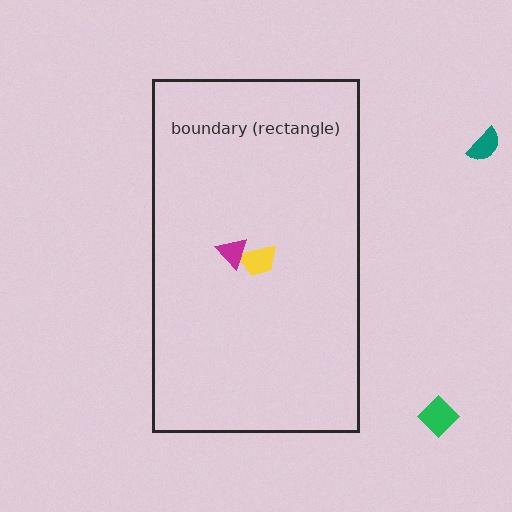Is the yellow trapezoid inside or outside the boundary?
Inside.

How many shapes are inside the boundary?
2 inside, 2 outside.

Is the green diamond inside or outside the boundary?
Outside.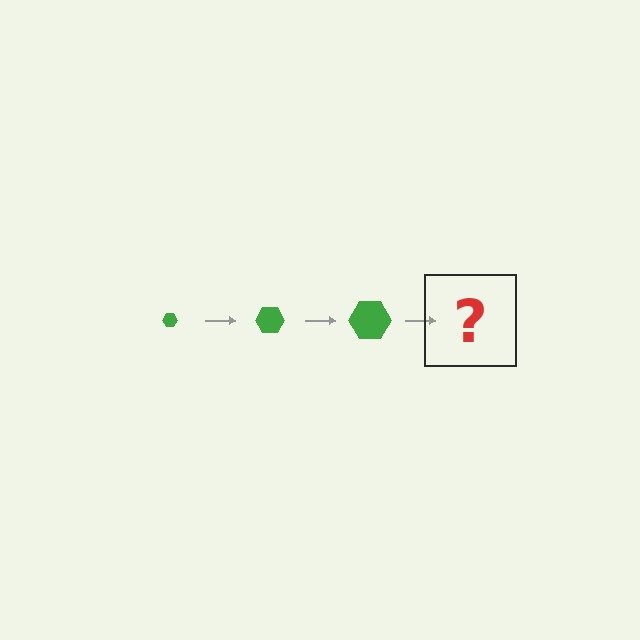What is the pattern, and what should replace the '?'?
The pattern is that the hexagon gets progressively larger each step. The '?' should be a green hexagon, larger than the previous one.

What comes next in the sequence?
The next element should be a green hexagon, larger than the previous one.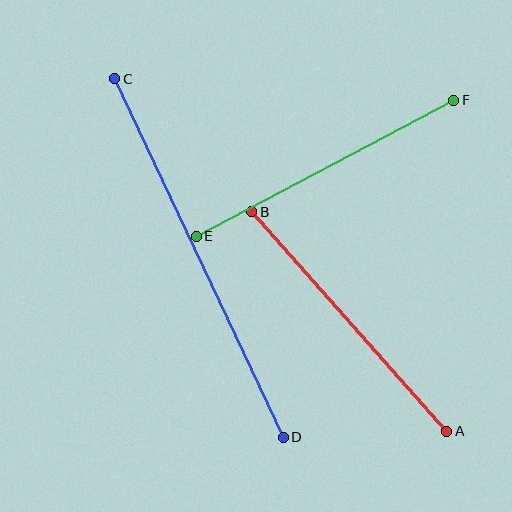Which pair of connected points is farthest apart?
Points C and D are farthest apart.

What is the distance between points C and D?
The distance is approximately 396 pixels.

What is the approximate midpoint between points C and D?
The midpoint is at approximately (199, 258) pixels.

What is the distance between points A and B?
The distance is approximately 294 pixels.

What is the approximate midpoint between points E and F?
The midpoint is at approximately (325, 168) pixels.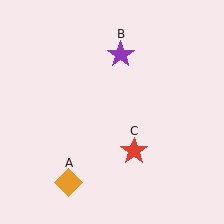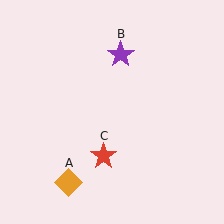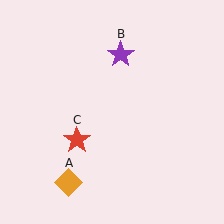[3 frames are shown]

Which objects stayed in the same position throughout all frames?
Orange diamond (object A) and purple star (object B) remained stationary.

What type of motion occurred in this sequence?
The red star (object C) rotated clockwise around the center of the scene.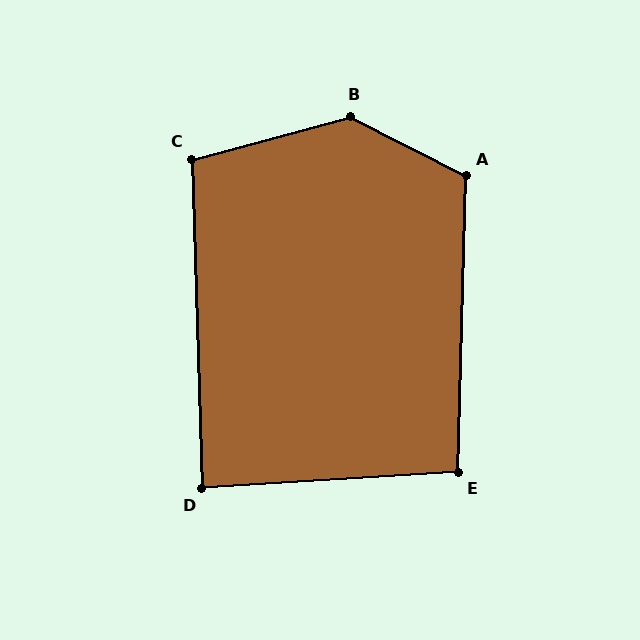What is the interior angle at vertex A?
Approximately 115 degrees (obtuse).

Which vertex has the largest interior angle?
B, at approximately 138 degrees.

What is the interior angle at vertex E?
Approximately 95 degrees (obtuse).